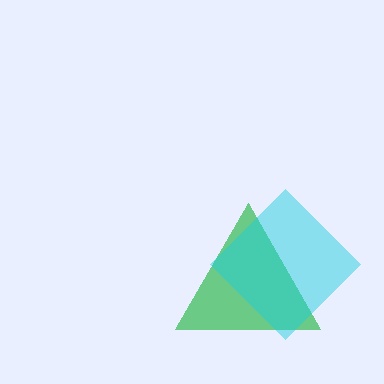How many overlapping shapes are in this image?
There are 2 overlapping shapes in the image.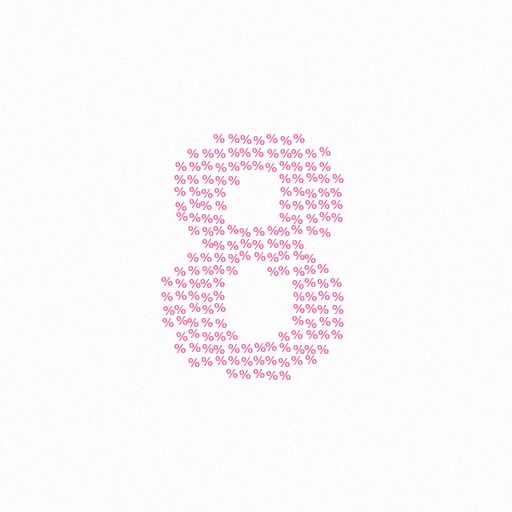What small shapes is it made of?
It is made of small percent signs.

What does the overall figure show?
The overall figure shows the digit 8.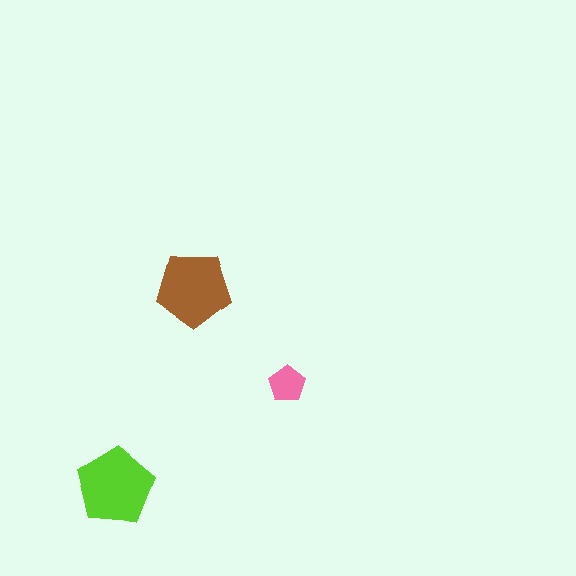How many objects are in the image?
There are 3 objects in the image.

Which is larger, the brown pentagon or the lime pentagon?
The lime one.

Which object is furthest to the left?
The lime pentagon is leftmost.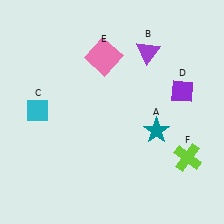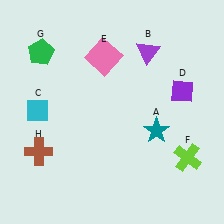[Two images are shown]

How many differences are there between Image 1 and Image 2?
There are 2 differences between the two images.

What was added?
A green pentagon (G), a brown cross (H) were added in Image 2.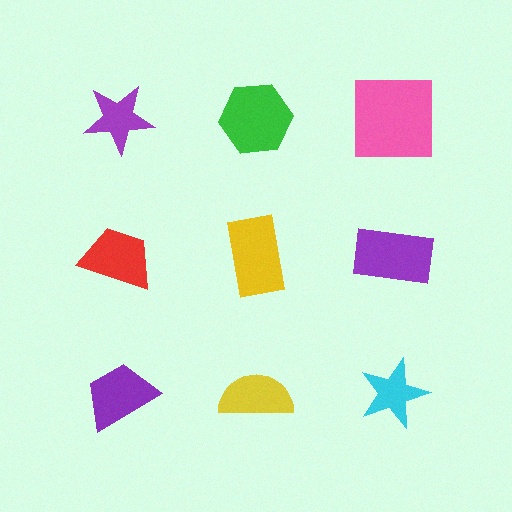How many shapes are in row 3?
3 shapes.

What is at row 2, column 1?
A red trapezoid.